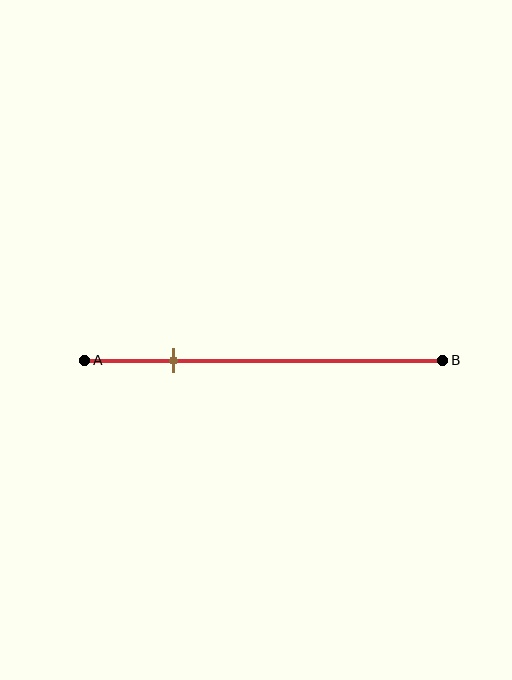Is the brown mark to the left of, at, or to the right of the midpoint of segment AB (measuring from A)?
The brown mark is to the left of the midpoint of segment AB.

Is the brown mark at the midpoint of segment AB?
No, the mark is at about 25% from A, not at the 50% midpoint.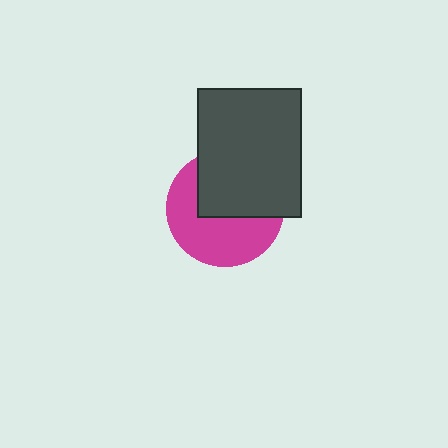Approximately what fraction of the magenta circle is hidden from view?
Roughly 46% of the magenta circle is hidden behind the dark gray rectangle.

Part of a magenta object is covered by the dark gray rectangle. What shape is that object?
It is a circle.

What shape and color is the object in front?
The object in front is a dark gray rectangle.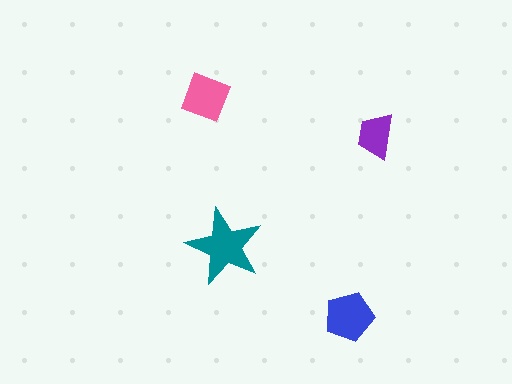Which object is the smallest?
The purple trapezoid.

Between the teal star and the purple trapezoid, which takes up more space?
The teal star.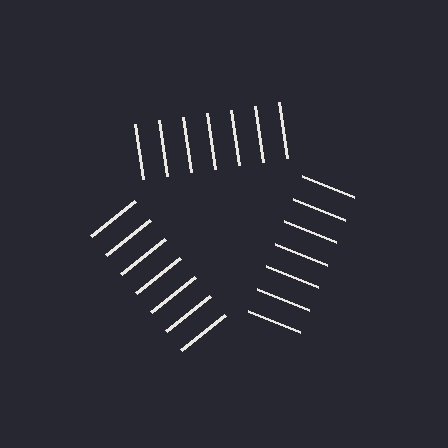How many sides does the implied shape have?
3 sides — the line-ends trace a triangle.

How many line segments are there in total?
21 — 7 along each of the 3 edges.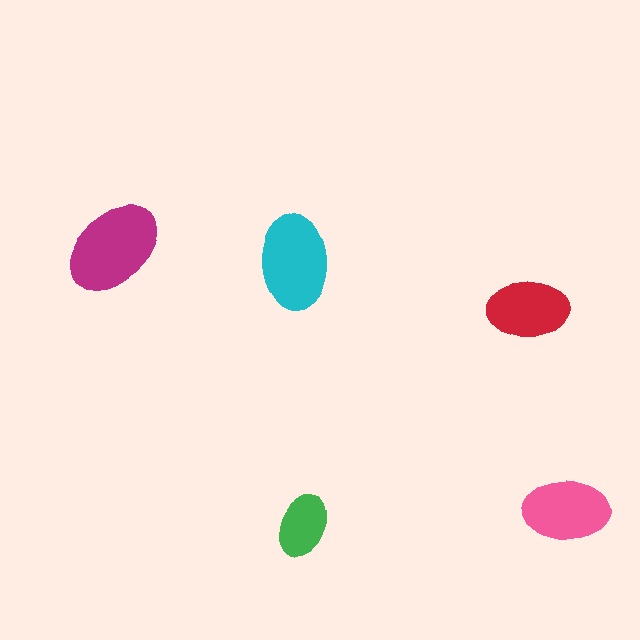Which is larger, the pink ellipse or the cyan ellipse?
The cyan one.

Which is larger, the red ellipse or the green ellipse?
The red one.